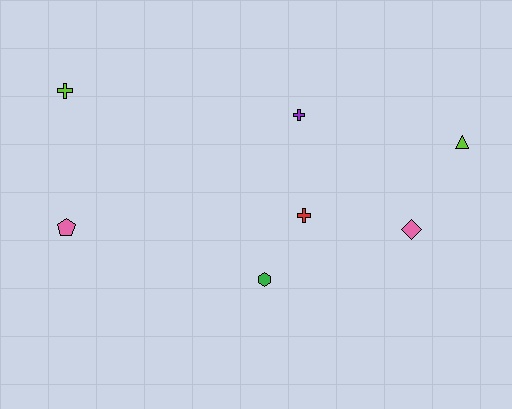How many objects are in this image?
There are 7 objects.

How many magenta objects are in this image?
There are no magenta objects.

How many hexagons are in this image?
There is 1 hexagon.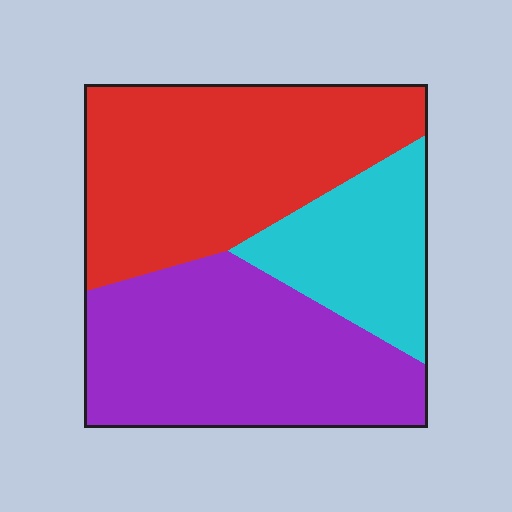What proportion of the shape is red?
Red covers 41% of the shape.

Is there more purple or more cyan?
Purple.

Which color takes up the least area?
Cyan, at roughly 20%.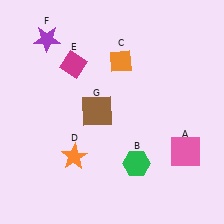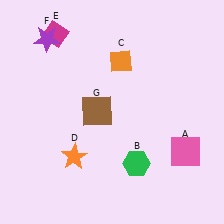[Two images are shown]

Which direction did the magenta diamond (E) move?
The magenta diamond (E) moved up.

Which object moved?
The magenta diamond (E) moved up.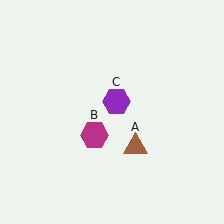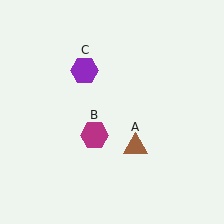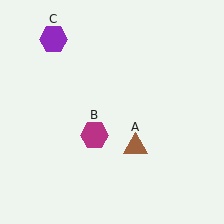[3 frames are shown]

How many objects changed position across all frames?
1 object changed position: purple hexagon (object C).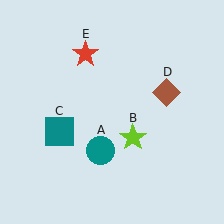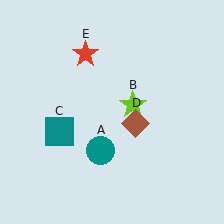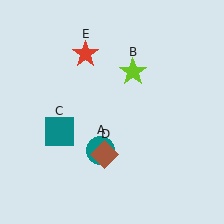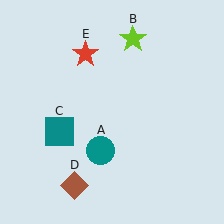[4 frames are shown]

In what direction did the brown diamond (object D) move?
The brown diamond (object D) moved down and to the left.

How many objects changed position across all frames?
2 objects changed position: lime star (object B), brown diamond (object D).